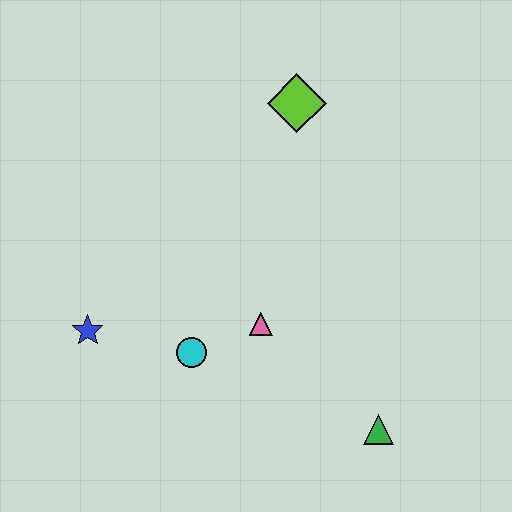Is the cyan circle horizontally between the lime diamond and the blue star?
Yes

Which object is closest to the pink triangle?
The cyan circle is closest to the pink triangle.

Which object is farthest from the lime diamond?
The green triangle is farthest from the lime diamond.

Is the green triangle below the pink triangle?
Yes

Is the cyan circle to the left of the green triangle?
Yes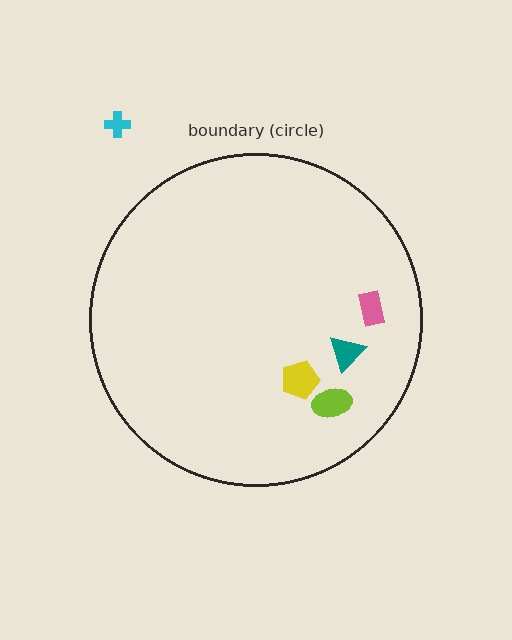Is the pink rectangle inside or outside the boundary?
Inside.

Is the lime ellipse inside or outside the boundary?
Inside.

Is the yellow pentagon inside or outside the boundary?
Inside.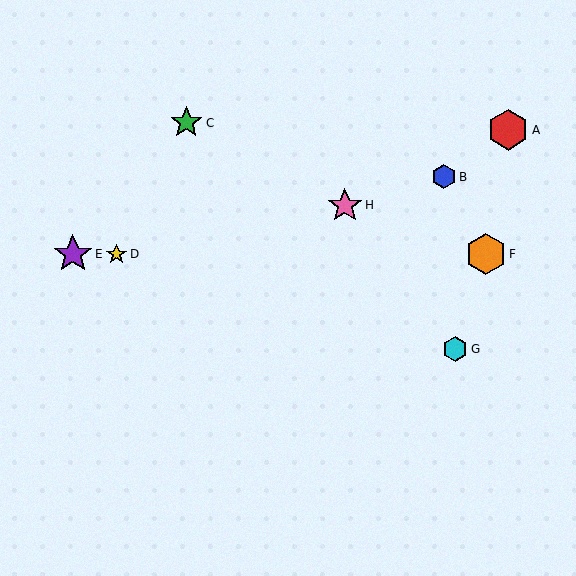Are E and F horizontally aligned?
Yes, both are at y≈254.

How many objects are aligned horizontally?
3 objects (D, E, F) are aligned horizontally.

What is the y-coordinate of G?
Object G is at y≈349.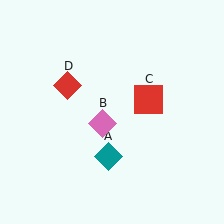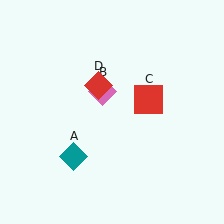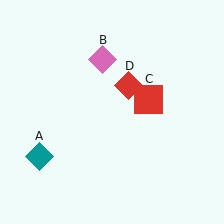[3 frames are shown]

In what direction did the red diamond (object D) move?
The red diamond (object D) moved right.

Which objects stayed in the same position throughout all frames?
Red square (object C) remained stationary.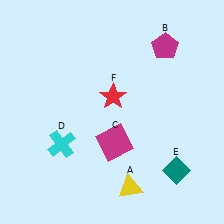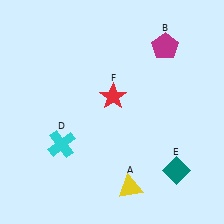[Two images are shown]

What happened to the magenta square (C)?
The magenta square (C) was removed in Image 2. It was in the bottom-right area of Image 1.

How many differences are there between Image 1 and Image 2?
There is 1 difference between the two images.